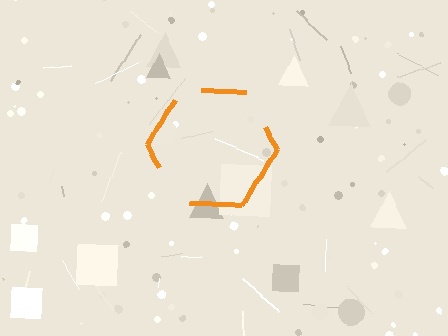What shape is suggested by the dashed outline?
The dashed outline suggests a hexagon.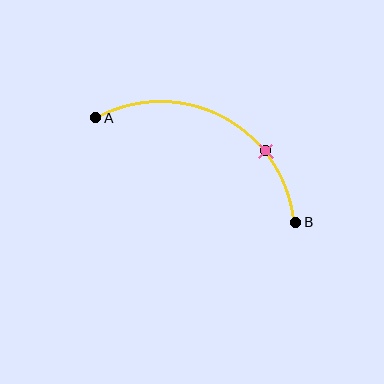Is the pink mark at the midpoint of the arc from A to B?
No. The pink mark lies on the arc but is closer to endpoint B. The arc midpoint would be at the point on the curve equidistant along the arc from both A and B.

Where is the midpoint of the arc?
The arc midpoint is the point on the curve farthest from the straight line joining A and B. It sits above that line.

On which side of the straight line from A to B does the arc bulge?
The arc bulges above the straight line connecting A and B.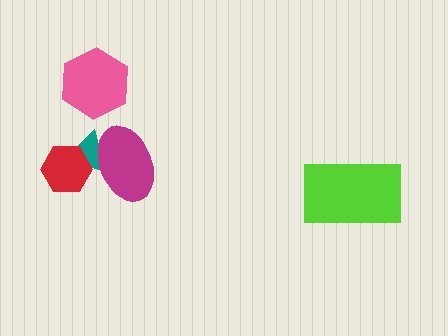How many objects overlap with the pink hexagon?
0 objects overlap with the pink hexagon.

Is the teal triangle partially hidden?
Yes, it is partially covered by another shape.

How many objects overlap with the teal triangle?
2 objects overlap with the teal triangle.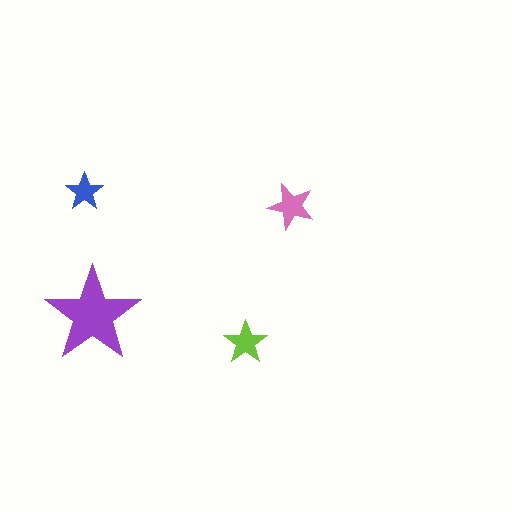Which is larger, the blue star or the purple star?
The purple one.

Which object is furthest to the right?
The pink star is rightmost.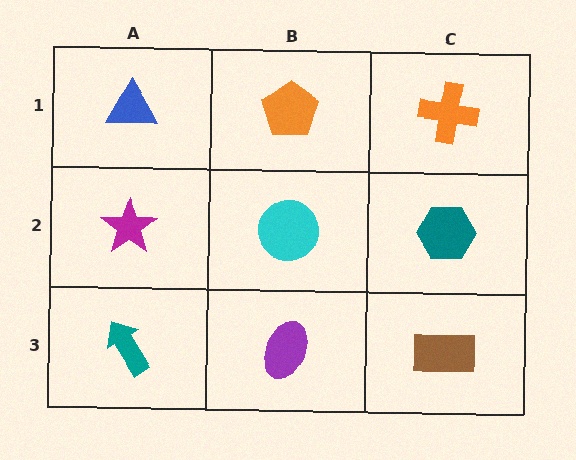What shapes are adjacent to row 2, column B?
An orange pentagon (row 1, column B), a purple ellipse (row 3, column B), a magenta star (row 2, column A), a teal hexagon (row 2, column C).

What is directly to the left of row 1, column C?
An orange pentagon.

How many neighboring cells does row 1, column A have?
2.